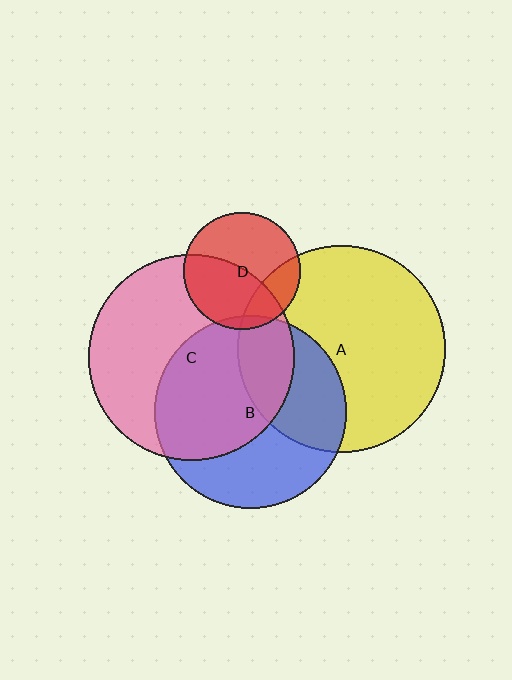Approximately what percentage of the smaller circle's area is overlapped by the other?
Approximately 20%.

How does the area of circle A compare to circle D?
Approximately 3.1 times.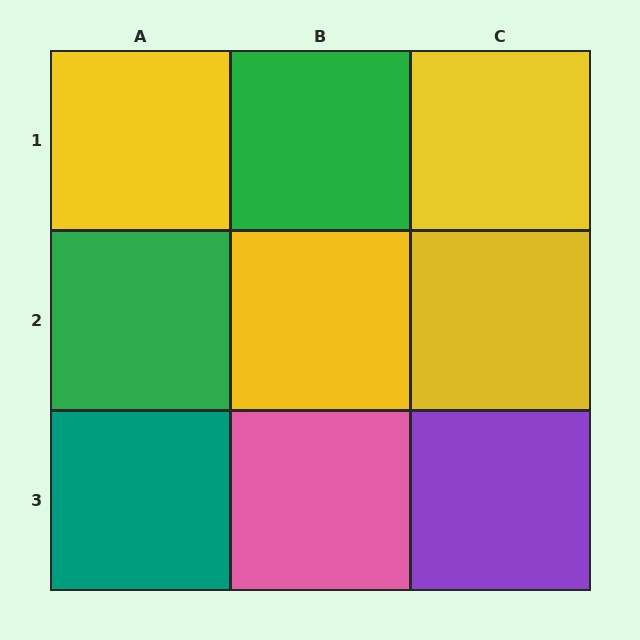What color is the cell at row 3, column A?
Teal.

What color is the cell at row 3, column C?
Purple.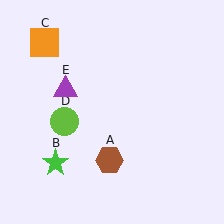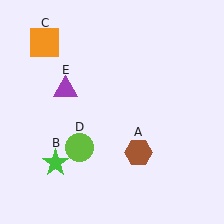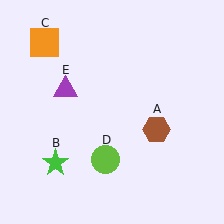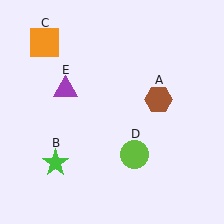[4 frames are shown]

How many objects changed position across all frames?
2 objects changed position: brown hexagon (object A), lime circle (object D).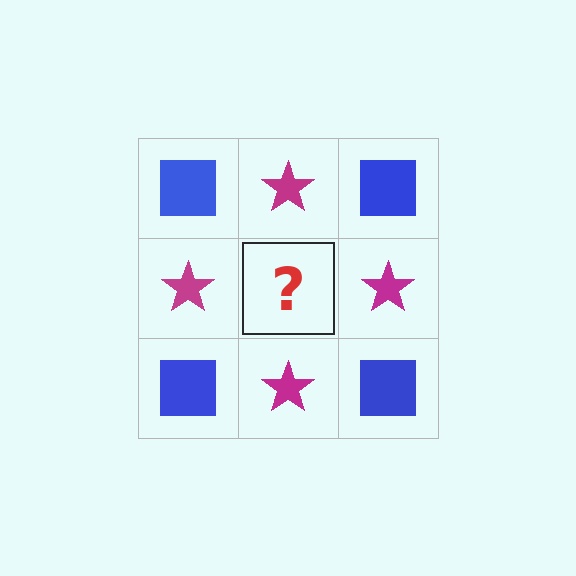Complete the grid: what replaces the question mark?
The question mark should be replaced with a blue square.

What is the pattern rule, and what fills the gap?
The rule is that it alternates blue square and magenta star in a checkerboard pattern. The gap should be filled with a blue square.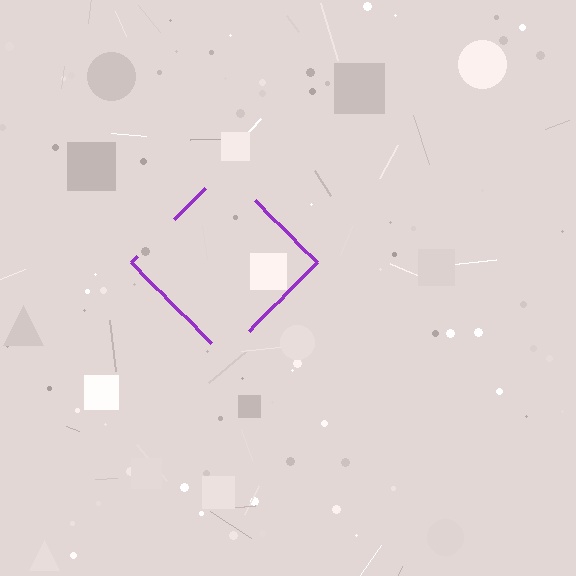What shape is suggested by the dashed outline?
The dashed outline suggests a diamond.